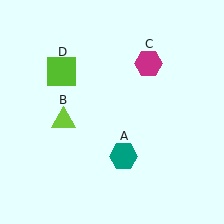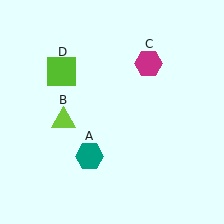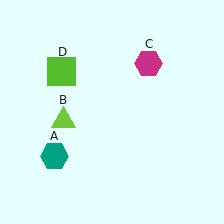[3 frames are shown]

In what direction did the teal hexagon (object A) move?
The teal hexagon (object A) moved left.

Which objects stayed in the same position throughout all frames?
Lime triangle (object B) and magenta hexagon (object C) and lime square (object D) remained stationary.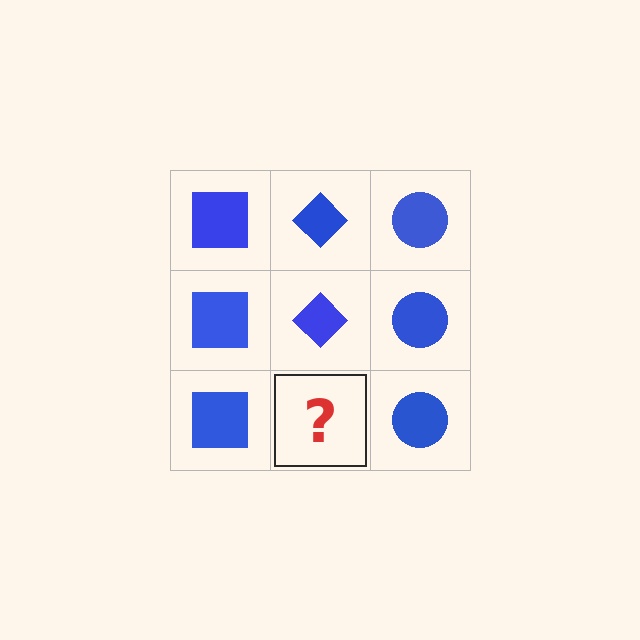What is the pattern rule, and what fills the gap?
The rule is that each column has a consistent shape. The gap should be filled with a blue diamond.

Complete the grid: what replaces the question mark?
The question mark should be replaced with a blue diamond.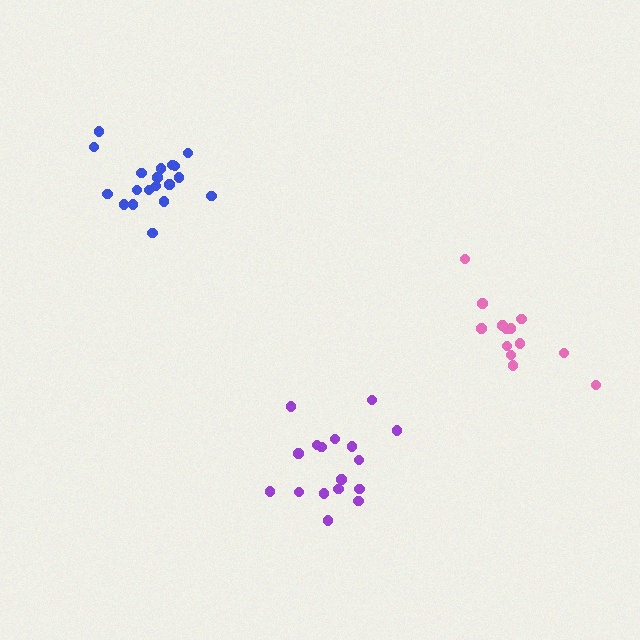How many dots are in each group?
Group 1: 19 dots, Group 2: 13 dots, Group 3: 17 dots (49 total).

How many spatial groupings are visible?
There are 3 spatial groupings.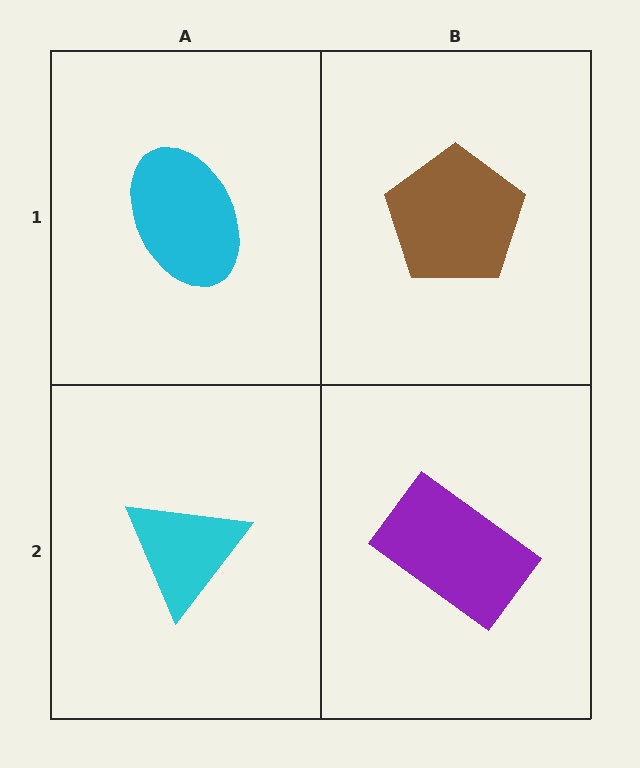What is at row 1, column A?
A cyan ellipse.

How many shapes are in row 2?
2 shapes.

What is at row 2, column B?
A purple rectangle.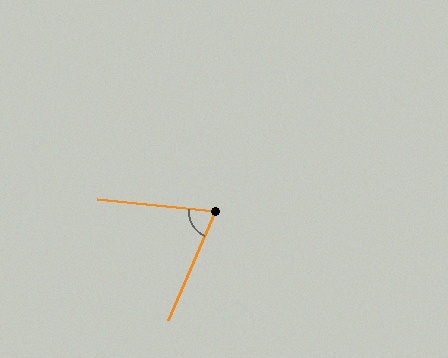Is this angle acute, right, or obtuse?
It is acute.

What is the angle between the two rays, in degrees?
Approximately 73 degrees.